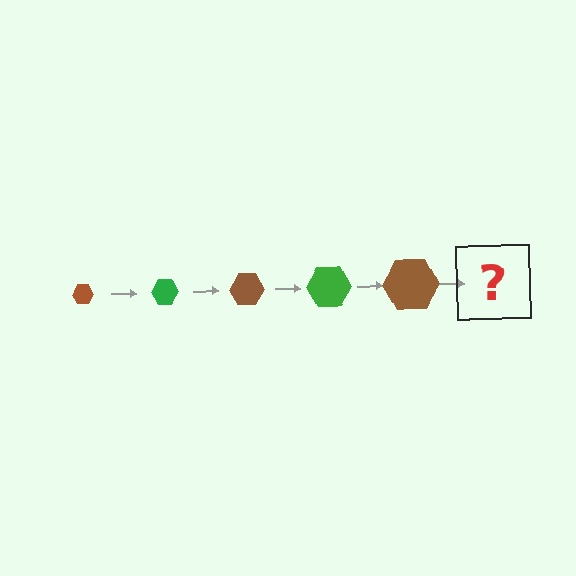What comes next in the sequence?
The next element should be a green hexagon, larger than the previous one.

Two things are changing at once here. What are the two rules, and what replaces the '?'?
The two rules are that the hexagon grows larger each step and the color cycles through brown and green. The '?' should be a green hexagon, larger than the previous one.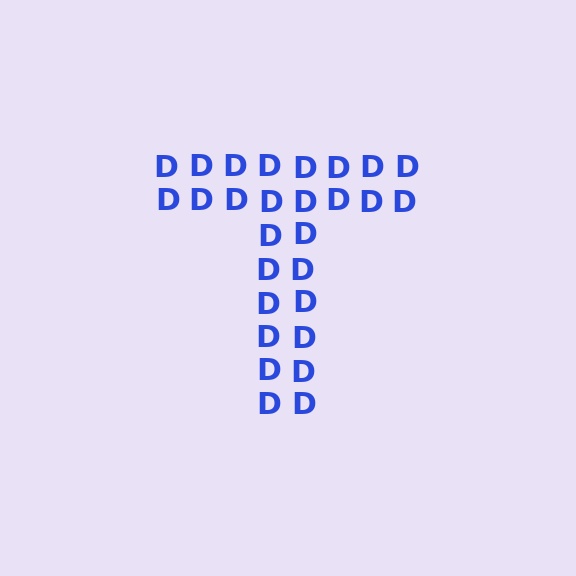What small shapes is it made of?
It is made of small letter D's.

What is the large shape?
The large shape is the letter T.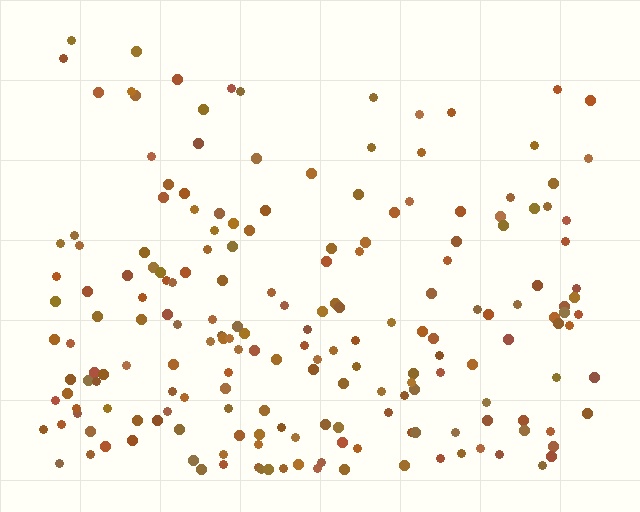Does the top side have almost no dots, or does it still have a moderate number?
Still a moderate number, just noticeably fewer than the bottom.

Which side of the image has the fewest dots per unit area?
The top.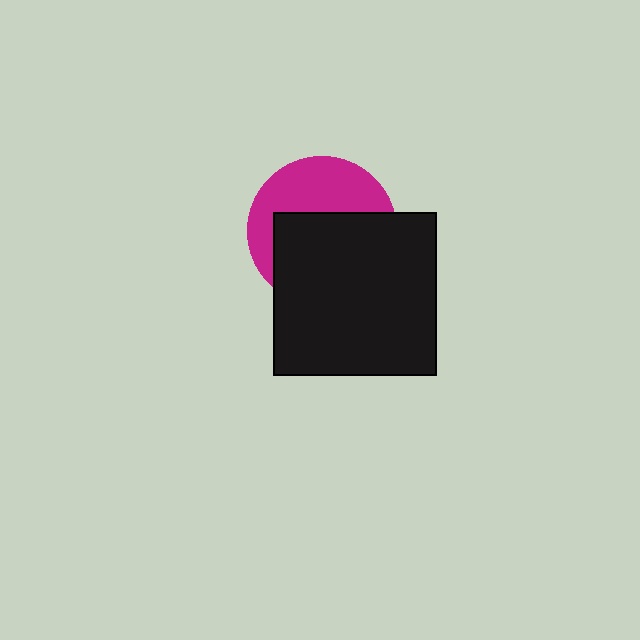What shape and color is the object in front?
The object in front is a black square.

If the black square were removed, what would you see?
You would see the complete magenta circle.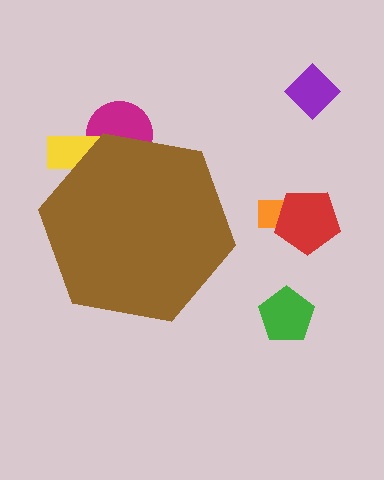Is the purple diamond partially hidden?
No, the purple diamond is fully visible.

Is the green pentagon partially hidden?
No, the green pentagon is fully visible.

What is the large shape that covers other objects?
A brown hexagon.